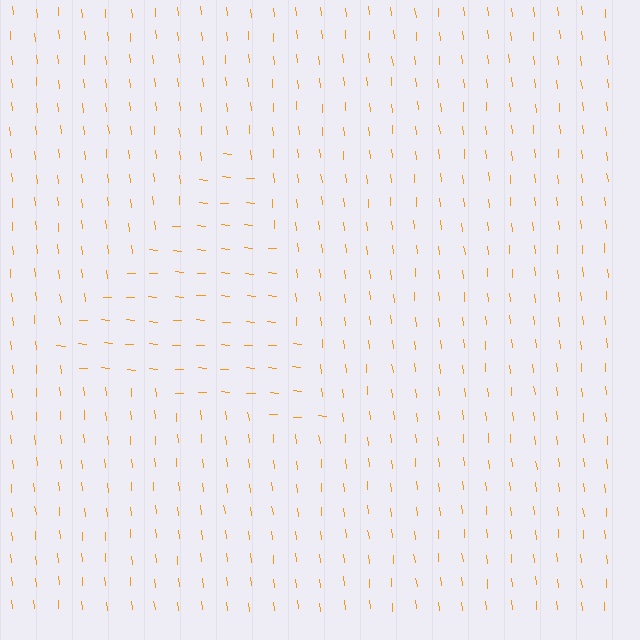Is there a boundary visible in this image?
Yes, there is a texture boundary formed by a change in line orientation.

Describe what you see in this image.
The image is filled with small orange line segments. A triangle region in the image has lines oriented differently from the surrounding lines, creating a visible texture boundary.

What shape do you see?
I see a triangle.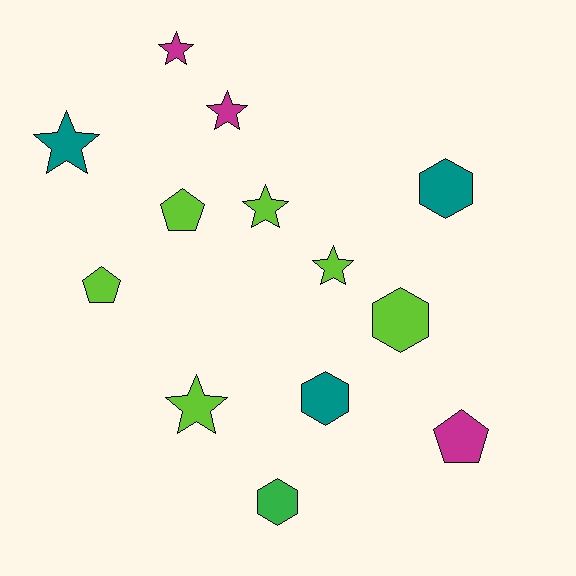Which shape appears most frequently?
Star, with 6 objects.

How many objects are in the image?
There are 13 objects.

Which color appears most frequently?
Lime, with 6 objects.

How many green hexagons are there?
There is 1 green hexagon.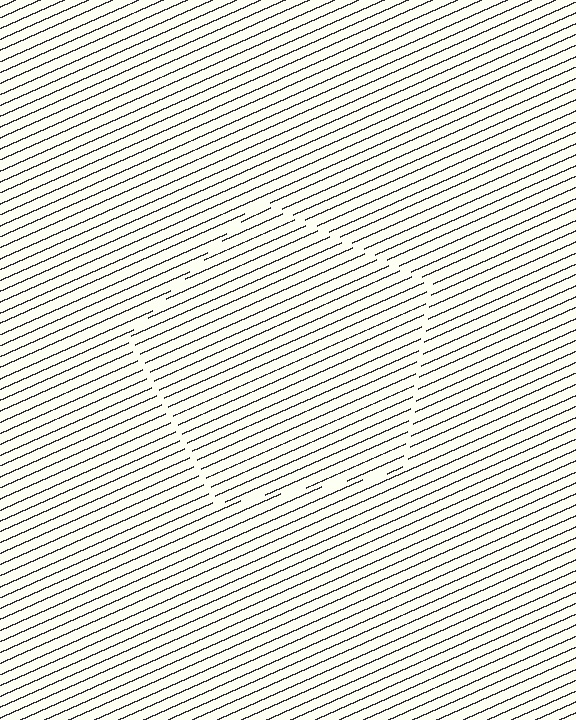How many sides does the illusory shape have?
5 sides — the line-ends trace a pentagon.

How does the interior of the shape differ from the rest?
The interior of the shape contains the same grating, shifted by half a period — the contour is defined by the phase discontinuity where line-ends from the inner and outer gratings abut.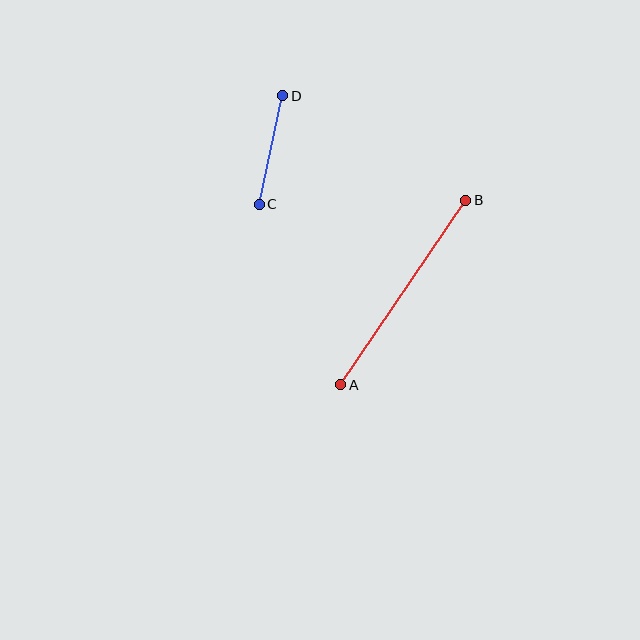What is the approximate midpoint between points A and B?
The midpoint is at approximately (403, 292) pixels.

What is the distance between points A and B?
The distance is approximately 223 pixels.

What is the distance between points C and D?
The distance is approximately 111 pixels.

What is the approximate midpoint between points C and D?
The midpoint is at approximately (271, 150) pixels.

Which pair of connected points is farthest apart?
Points A and B are farthest apart.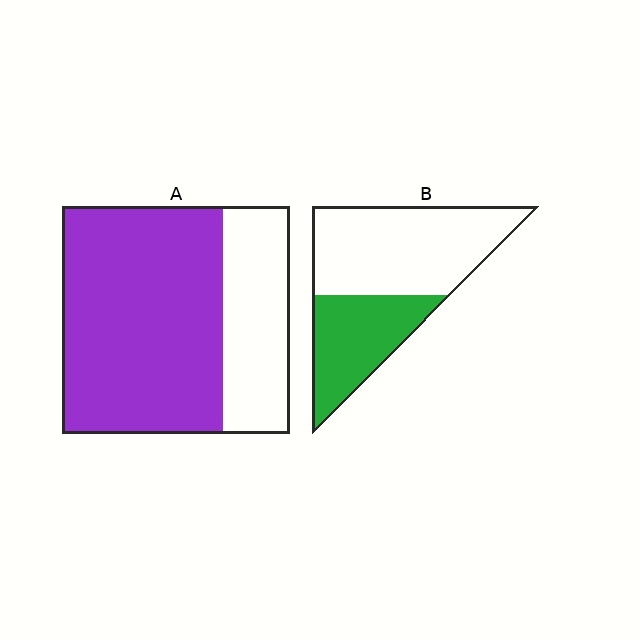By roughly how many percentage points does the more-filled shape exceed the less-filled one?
By roughly 35 percentage points (A over B).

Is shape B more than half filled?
No.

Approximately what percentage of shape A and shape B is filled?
A is approximately 70% and B is approximately 35%.